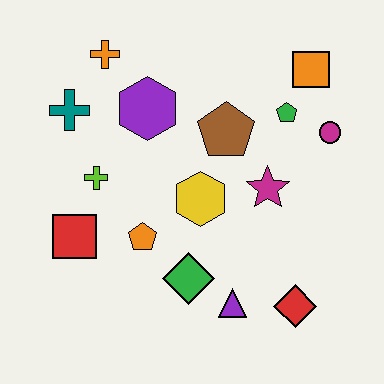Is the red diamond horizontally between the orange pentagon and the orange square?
Yes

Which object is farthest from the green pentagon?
The red square is farthest from the green pentagon.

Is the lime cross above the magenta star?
Yes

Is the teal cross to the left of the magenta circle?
Yes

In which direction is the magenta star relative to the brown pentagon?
The magenta star is below the brown pentagon.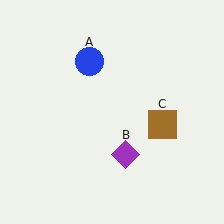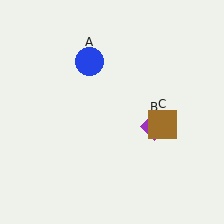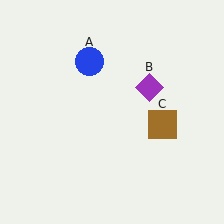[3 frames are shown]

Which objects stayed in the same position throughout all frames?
Blue circle (object A) and brown square (object C) remained stationary.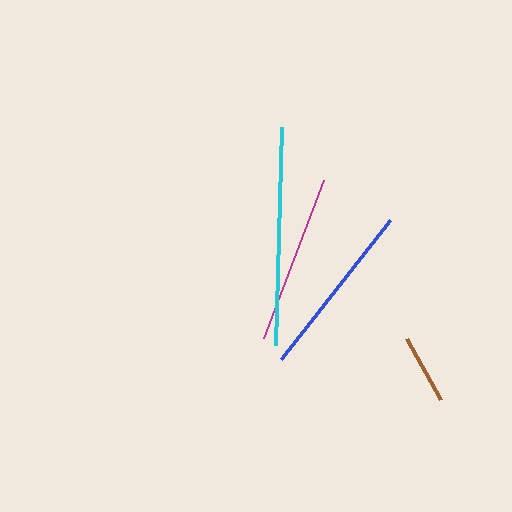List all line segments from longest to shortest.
From longest to shortest: cyan, blue, magenta, brown.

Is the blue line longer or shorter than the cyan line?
The cyan line is longer than the blue line.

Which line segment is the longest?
The cyan line is the longest at approximately 218 pixels.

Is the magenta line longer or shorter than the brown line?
The magenta line is longer than the brown line.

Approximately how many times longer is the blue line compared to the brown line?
The blue line is approximately 2.5 times the length of the brown line.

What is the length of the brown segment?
The brown segment is approximately 70 pixels long.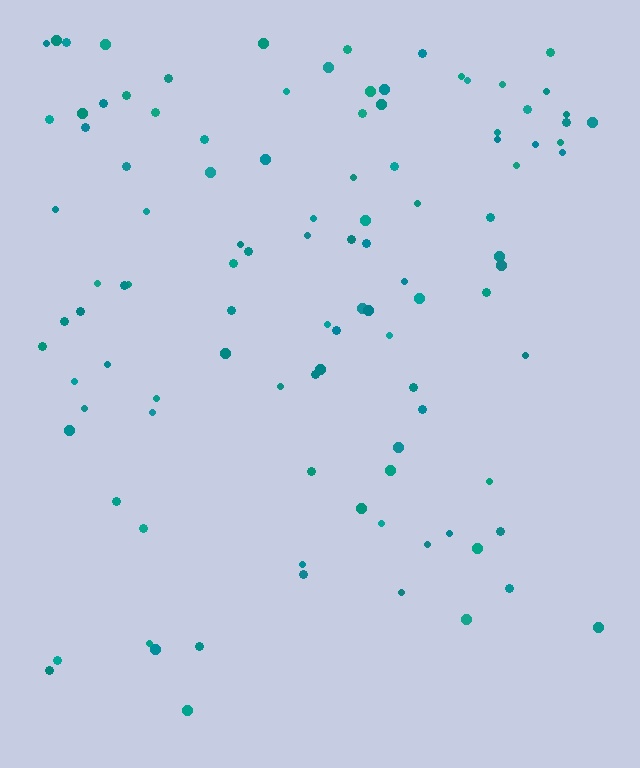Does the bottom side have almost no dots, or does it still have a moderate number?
Still a moderate number, just noticeably fewer than the top.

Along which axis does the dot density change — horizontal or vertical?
Vertical.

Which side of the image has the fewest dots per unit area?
The bottom.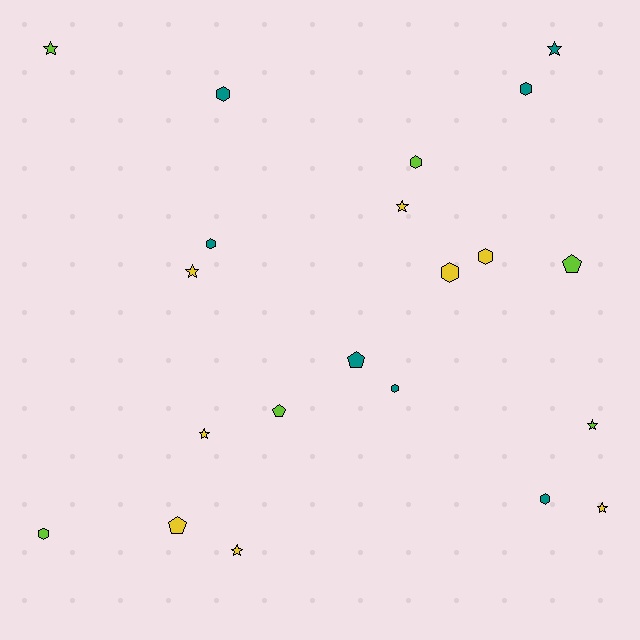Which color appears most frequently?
Yellow, with 8 objects.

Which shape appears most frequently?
Hexagon, with 9 objects.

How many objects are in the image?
There are 21 objects.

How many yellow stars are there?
There are 5 yellow stars.